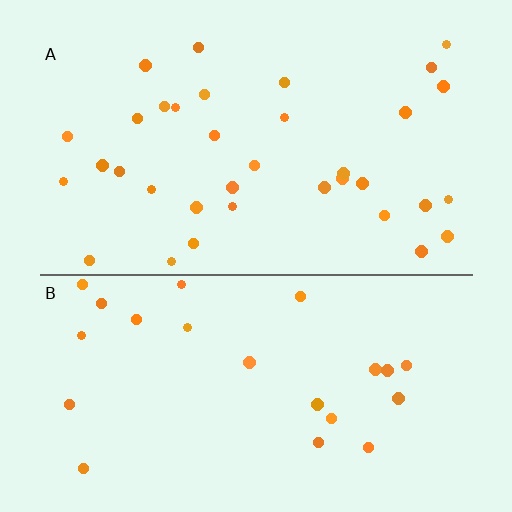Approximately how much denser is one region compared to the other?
Approximately 1.6× — region A over region B.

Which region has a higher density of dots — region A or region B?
A (the top).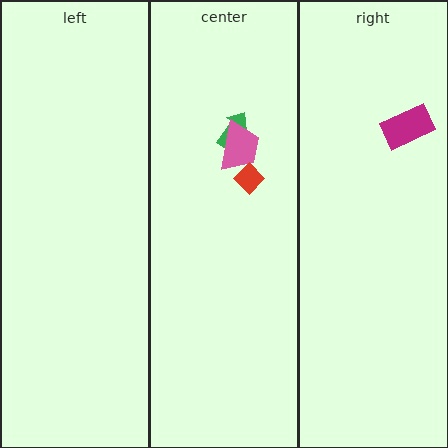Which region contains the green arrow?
The center region.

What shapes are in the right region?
The magenta rectangle.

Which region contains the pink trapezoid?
The center region.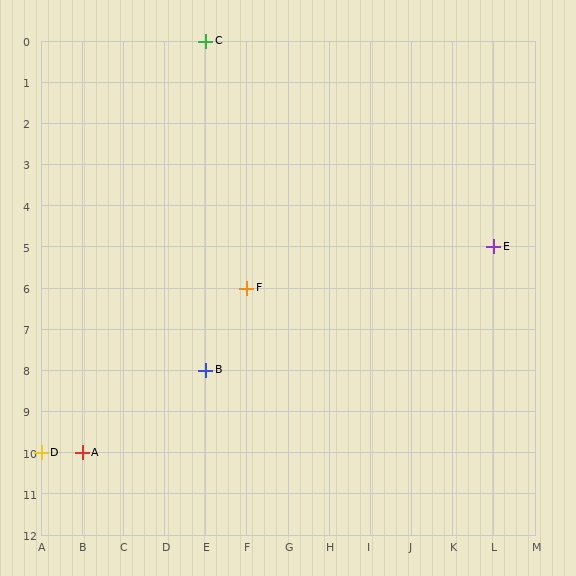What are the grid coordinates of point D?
Point D is at grid coordinates (A, 10).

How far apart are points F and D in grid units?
Points F and D are 5 columns and 4 rows apart (about 6.4 grid units diagonally).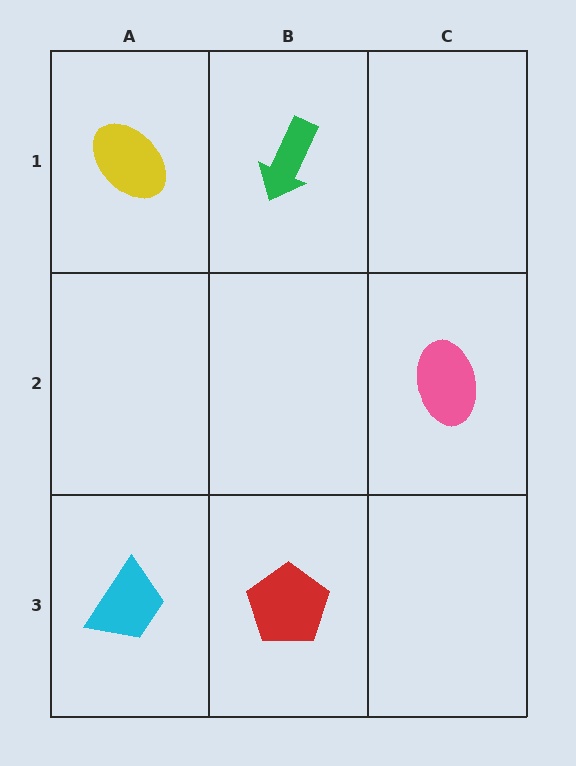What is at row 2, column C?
A pink ellipse.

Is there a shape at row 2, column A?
No, that cell is empty.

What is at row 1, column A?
A yellow ellipse.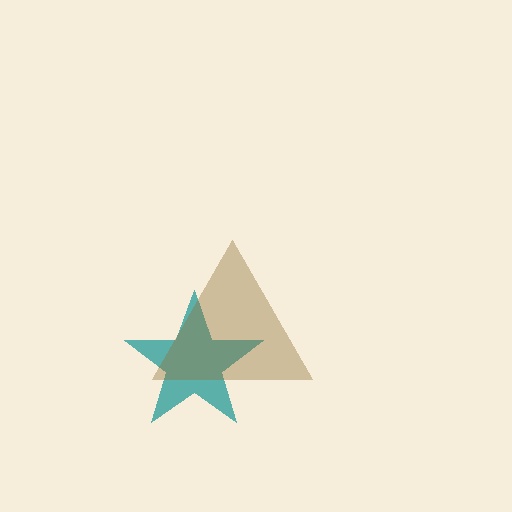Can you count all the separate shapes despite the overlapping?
Yes, there are 2 separate shapes.